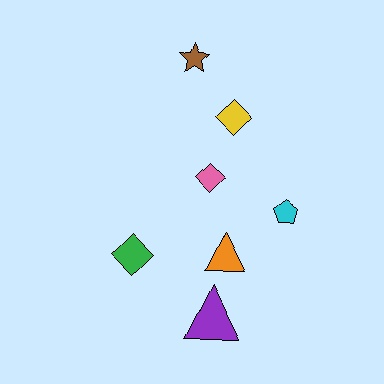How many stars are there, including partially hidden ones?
There is 1 star.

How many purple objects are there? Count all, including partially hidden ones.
There is 1 purple object.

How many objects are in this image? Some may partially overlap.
There are 7 objects.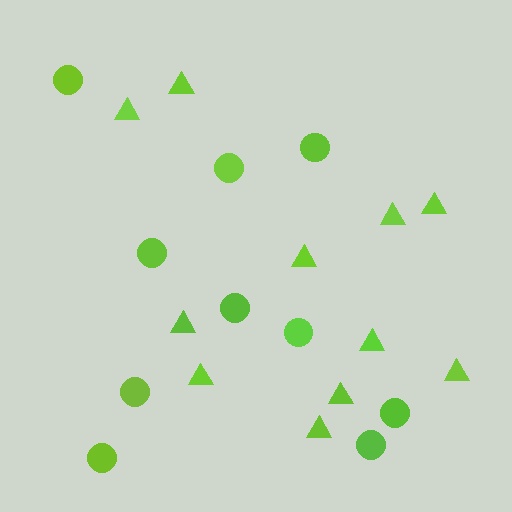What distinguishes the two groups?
There are 2 groups: one group of circles (10) and one group of triangles (11).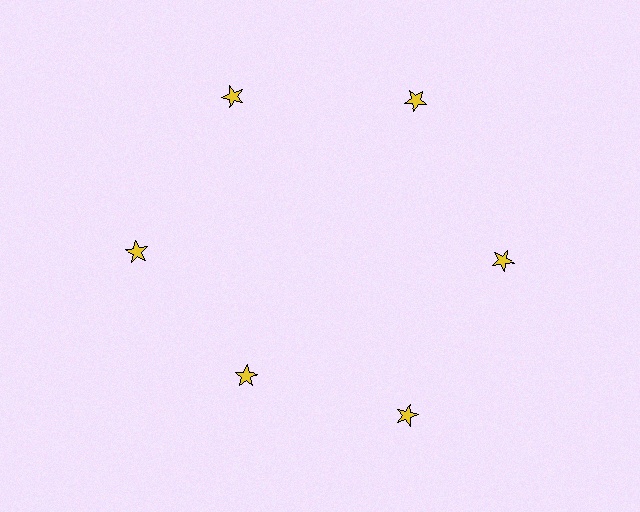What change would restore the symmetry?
The symmetry would be restored by moving it outward, back onto the ring so that all 6 stars sit at equal angles and equal distance from the center.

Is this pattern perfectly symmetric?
No. The 6 yellow stars are arranged in a ring, but one element near the 7 o'clock position is pulled inward toward the center, breaking the 6-fold rotational symmetry.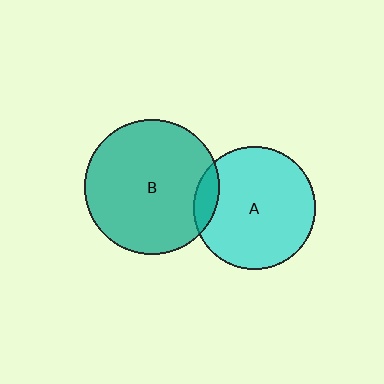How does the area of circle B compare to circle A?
Approximately 1.2 times.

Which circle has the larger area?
Circle B (teal).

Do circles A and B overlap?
Yes.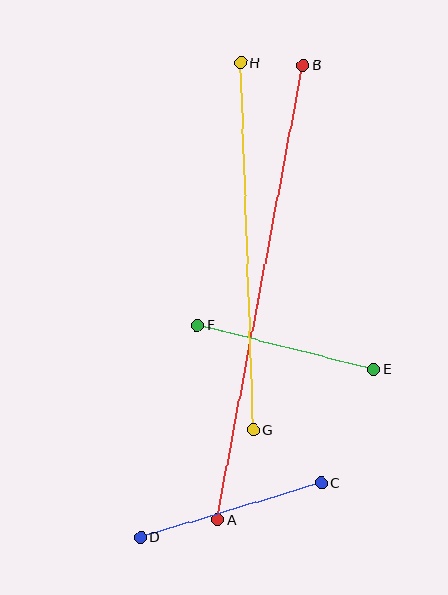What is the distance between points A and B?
The distance is approximately 462 pixels.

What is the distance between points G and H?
The distance is approximately 367 pixels.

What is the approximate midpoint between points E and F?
The midpoint is at approximately (285, 347) pixels.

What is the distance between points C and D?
The distance is approximately 189 pixels.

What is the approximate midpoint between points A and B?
The midpoint is at approximately (260, 292) pixels.